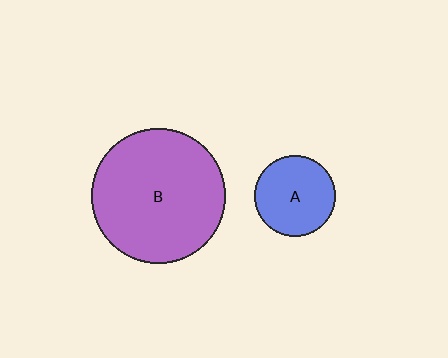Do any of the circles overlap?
No, none of the circles overlap.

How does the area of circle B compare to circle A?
Approximately 2.7 times.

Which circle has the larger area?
Circle B (purple).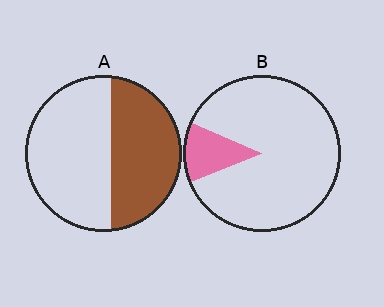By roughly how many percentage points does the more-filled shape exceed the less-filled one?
By roughly 30 percentage points (A over B).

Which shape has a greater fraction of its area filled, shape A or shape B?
Shape A.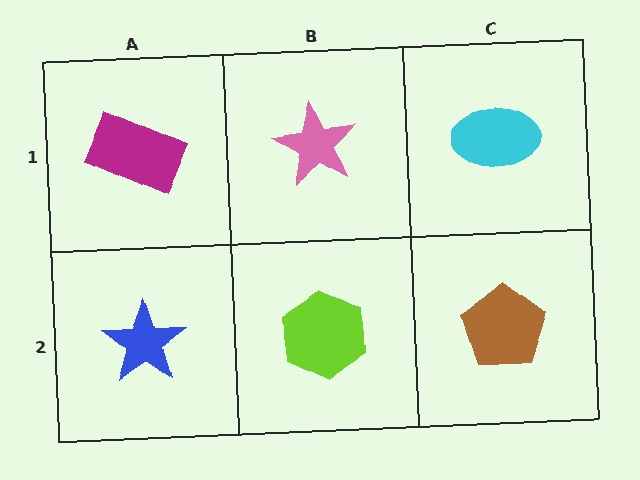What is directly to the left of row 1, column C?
A pink star.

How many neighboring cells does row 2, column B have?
3.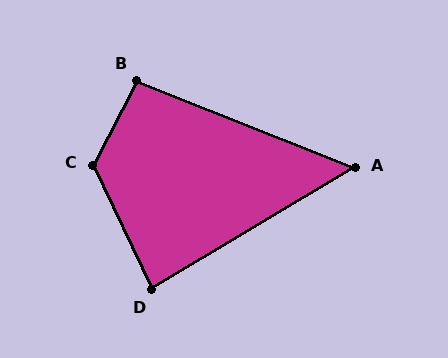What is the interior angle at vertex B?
Approximately 95 degrees (obtuse).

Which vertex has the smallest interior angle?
A, at approximately 52 degrees.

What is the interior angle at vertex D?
Approximately 85 degrees (acute).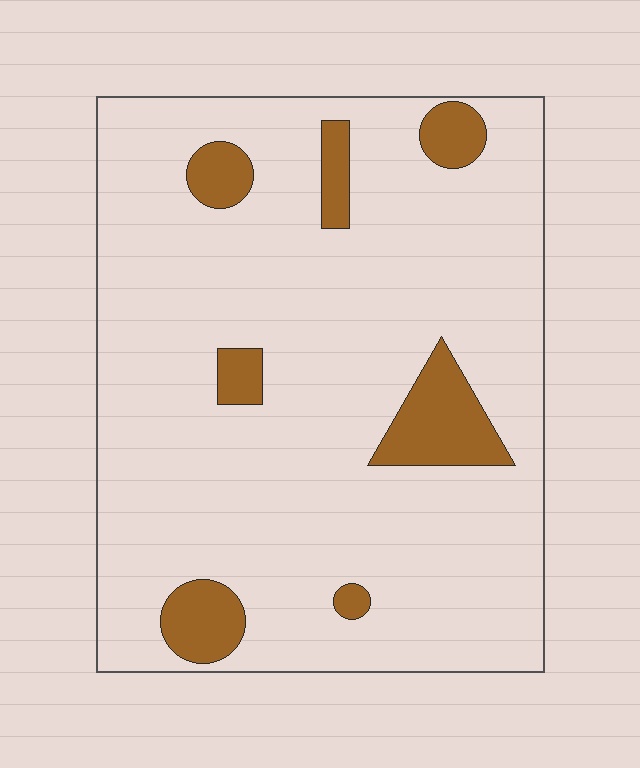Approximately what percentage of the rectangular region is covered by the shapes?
Approximately 10%.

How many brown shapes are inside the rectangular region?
7.